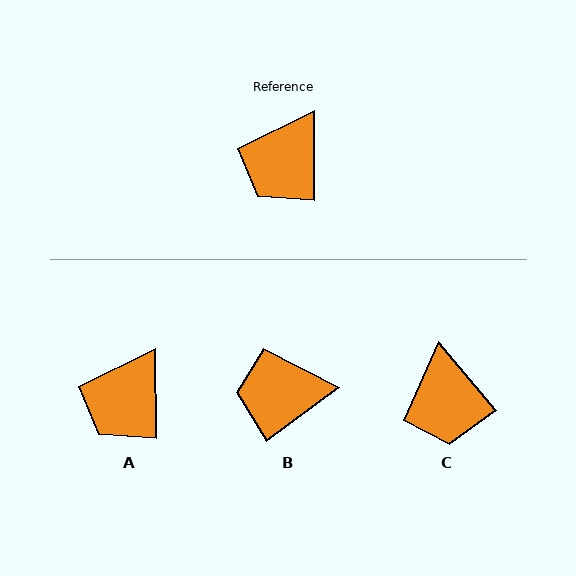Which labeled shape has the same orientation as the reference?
A.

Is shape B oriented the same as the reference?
No, it is off by about 54 degrees.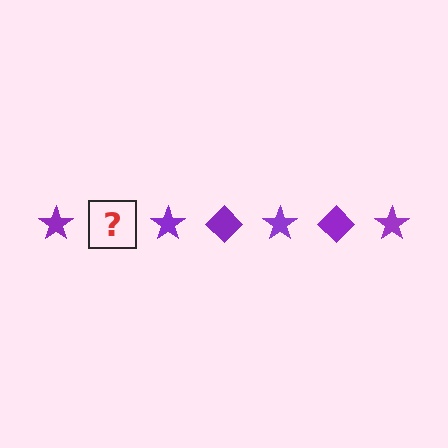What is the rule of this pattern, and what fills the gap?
The rule is that the pattern cycles through star, diamond shapes in purple. The gap should be filled with a purple diamond.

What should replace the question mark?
The question mark should be replaced with a purple diamond.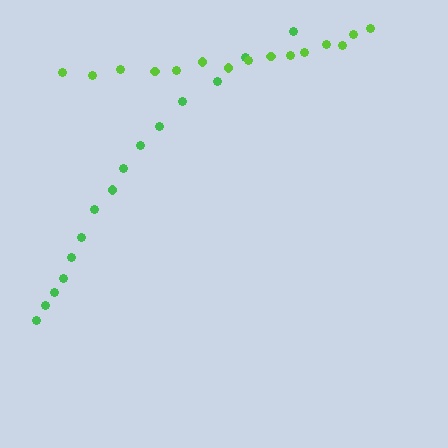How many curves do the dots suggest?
There are 2 distinct paths.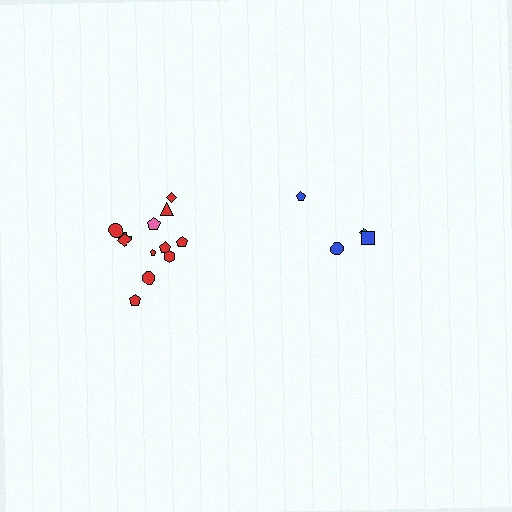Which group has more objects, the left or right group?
The left group.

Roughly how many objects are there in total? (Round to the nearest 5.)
Roughly 15 objects in total.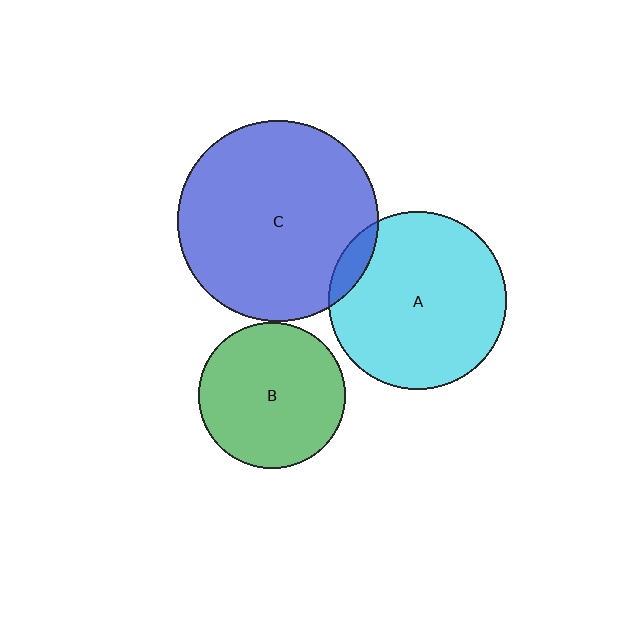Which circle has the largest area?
Circle C (blue).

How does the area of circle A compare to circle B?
Approximately 1.5 times.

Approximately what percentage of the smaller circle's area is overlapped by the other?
Approximately 10%.